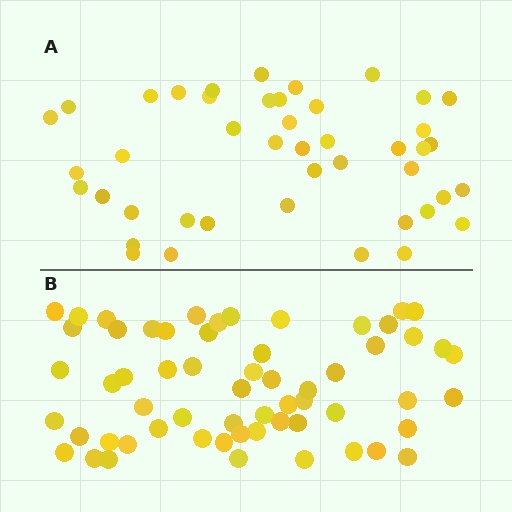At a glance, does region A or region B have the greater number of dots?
Region B (the bottom region) has more dots.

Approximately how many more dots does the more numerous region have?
Region B has approximately 15 more dots than region A.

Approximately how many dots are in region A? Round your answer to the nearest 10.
About 40 dots. (The exact count is 44, which rounds to 40.)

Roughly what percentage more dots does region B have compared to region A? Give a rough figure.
About 35% more.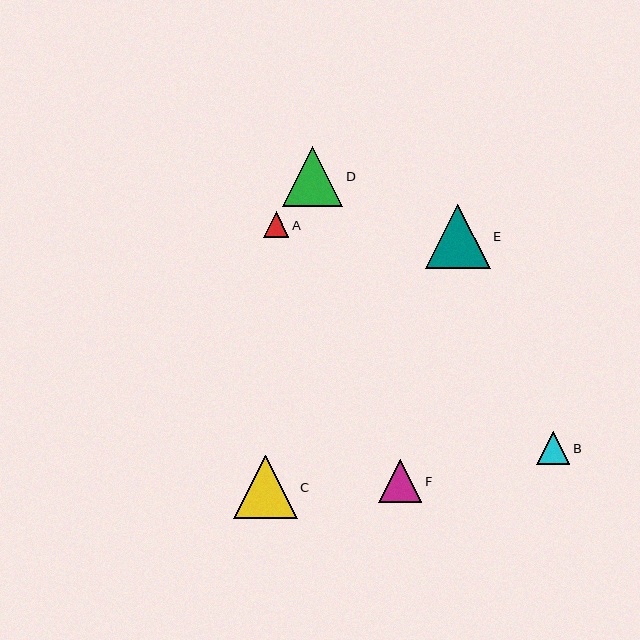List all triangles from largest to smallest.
From largest to smallest: E, C, D, F, B, A.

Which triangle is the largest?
Triangle E is the largest with a size of approximately 64 pixels.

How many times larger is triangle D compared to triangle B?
Triangle D is approximately 1.8 times the size of triangle B.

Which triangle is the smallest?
Triangle A is the smallest with a size of approximately 25 pixels.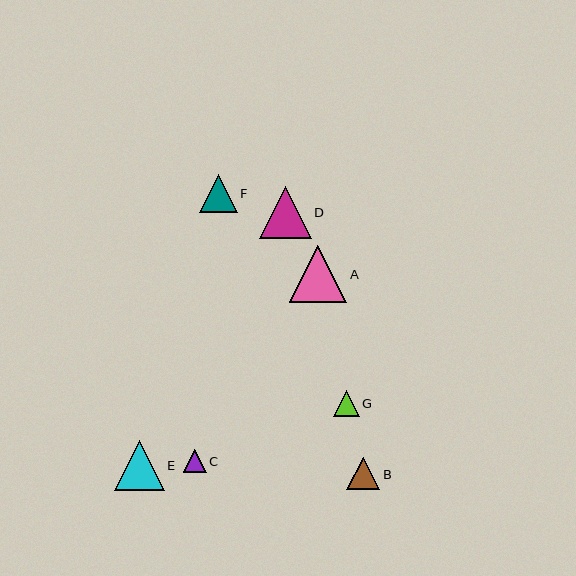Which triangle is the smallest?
Triangle C is the smallest with a size of approximately 23 pixels.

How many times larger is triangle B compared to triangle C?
Triangle B is approximately 1.4 times the size of triangle C.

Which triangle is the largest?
Triangle A is the largest with a size of approximately 57 pixels.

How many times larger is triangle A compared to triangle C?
Triangle A is approximately 2.5 times the size of triangle C.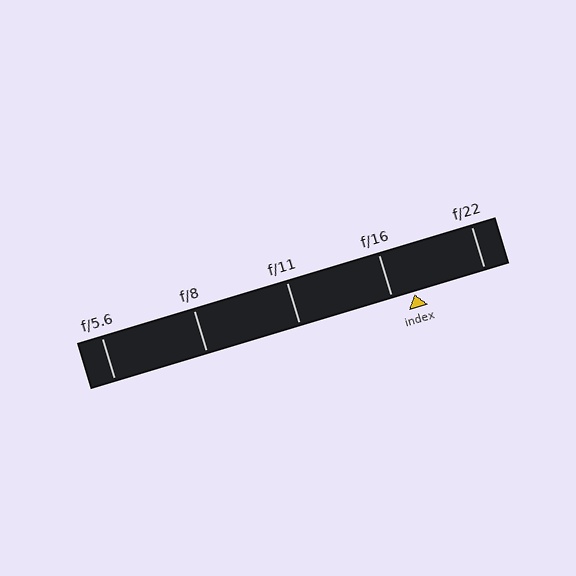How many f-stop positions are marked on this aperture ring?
There are 5 f-stop positions marked.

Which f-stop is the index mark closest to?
The index mark is closest to f/16.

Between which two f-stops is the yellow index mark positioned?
The index mark is between f/16 and f/22.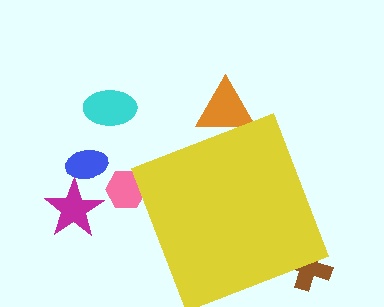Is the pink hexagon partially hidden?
Yes, the pink hexagon is partially hidden behind the yellow diamond.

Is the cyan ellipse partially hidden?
No, the cyan ellipse is fully visible.